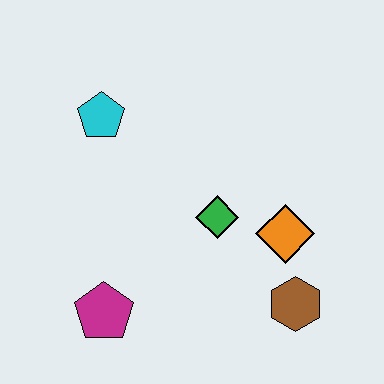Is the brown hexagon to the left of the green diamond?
No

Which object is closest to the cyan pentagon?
The green diamond is closest to the cyan pentagon.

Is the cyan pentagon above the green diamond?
Yes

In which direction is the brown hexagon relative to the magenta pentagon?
The brown hexagon is to the right of the magenta pentagon.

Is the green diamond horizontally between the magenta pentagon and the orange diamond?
Yes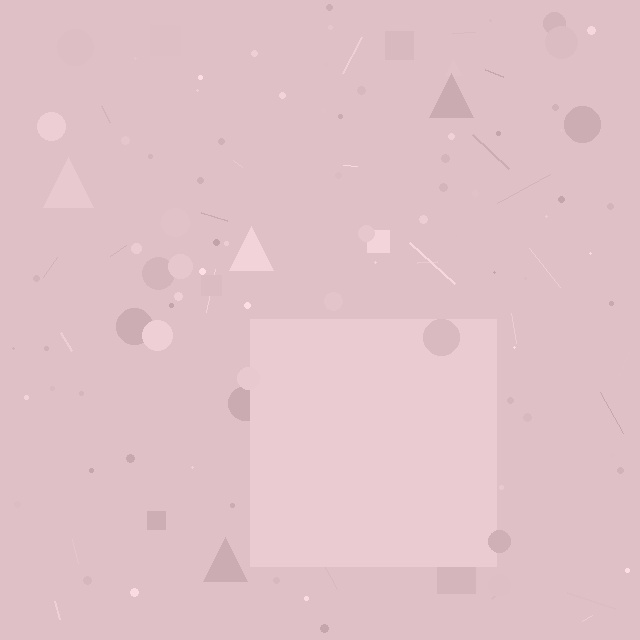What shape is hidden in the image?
A square is hidden in the image.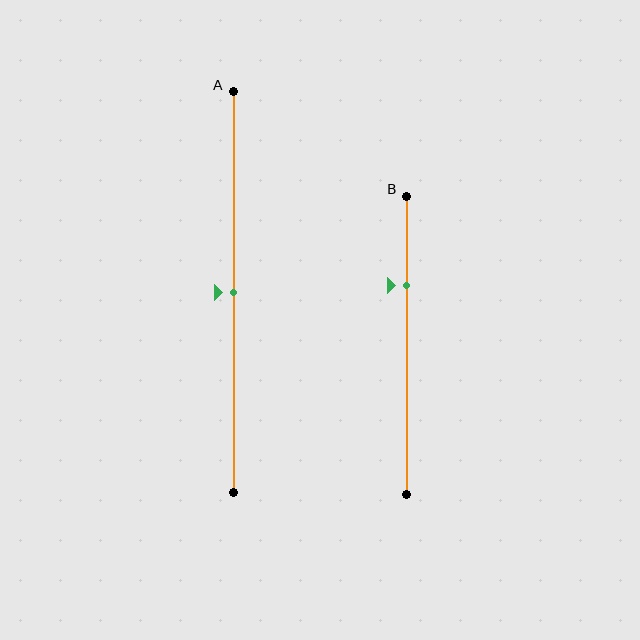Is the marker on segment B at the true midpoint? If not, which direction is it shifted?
No, the marker on segment B is shifted upward by about 20% of the segment length.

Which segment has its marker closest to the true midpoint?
Segment A has its marker closest to the true midpoint.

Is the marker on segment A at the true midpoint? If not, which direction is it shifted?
Yes, the marker on segment A is at the true midpoint.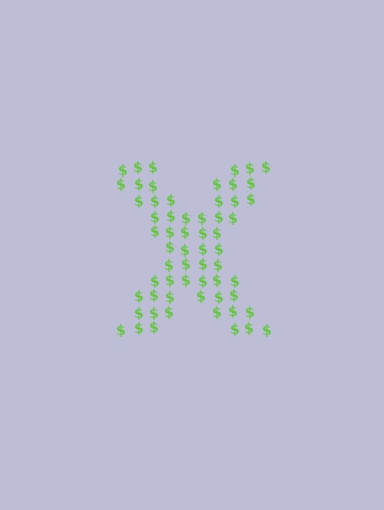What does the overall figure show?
The overall figure shows the letter X.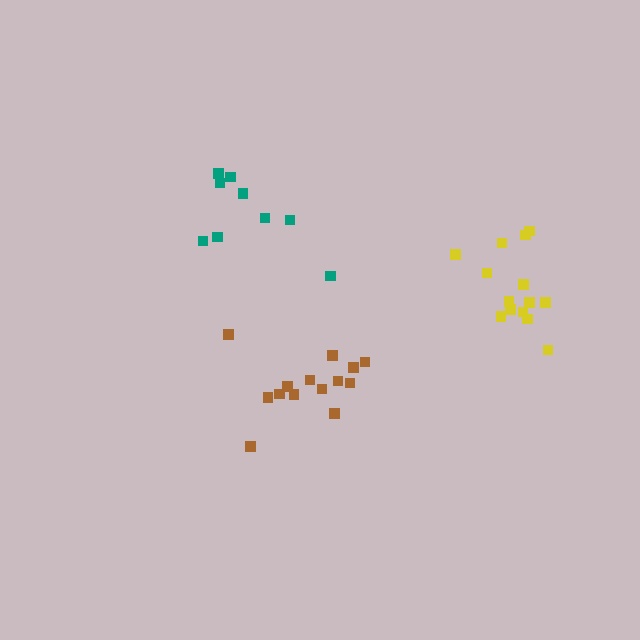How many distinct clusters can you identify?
There are 3 distinct clusters.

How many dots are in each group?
Group 1: 14 dots, Group 2: 9 dots, Group 3: 14 dots (37 total).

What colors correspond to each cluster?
The clusters are colored: yellow, teal, brown.